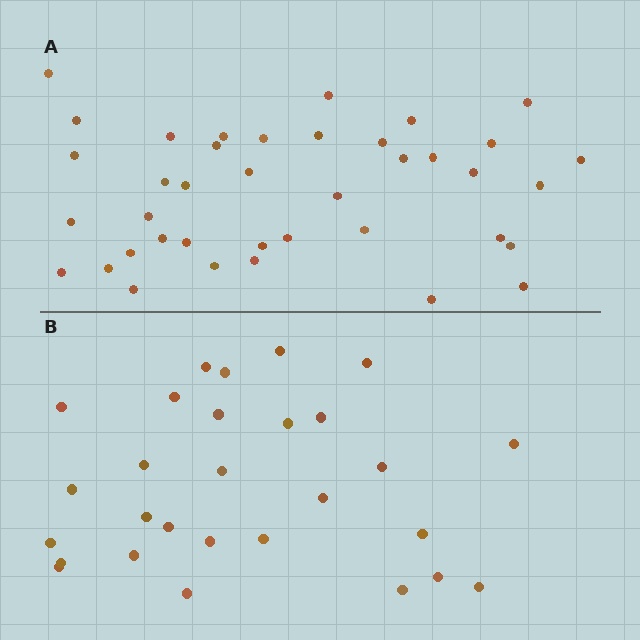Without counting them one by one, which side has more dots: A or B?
Region A (the top region) has more dots.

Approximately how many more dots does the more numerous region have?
Region A has roughly 12 or so more dots than region B.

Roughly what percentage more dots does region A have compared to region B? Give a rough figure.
About 40% more.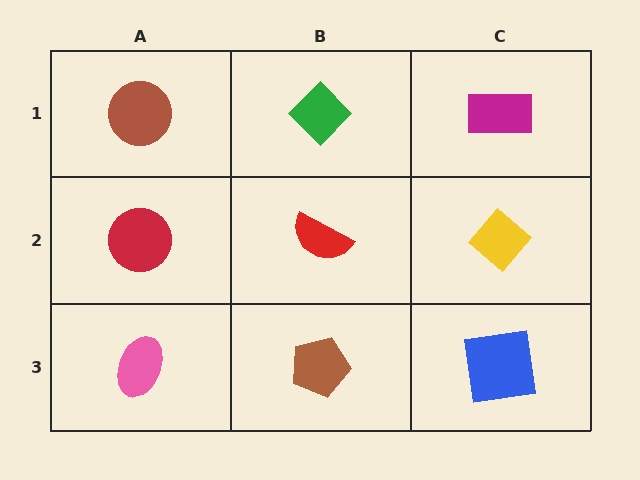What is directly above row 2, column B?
A green diamond.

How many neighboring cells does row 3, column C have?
2.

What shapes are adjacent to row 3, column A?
A red circle (row 2, column A), a brown pentagon (row 3, column B).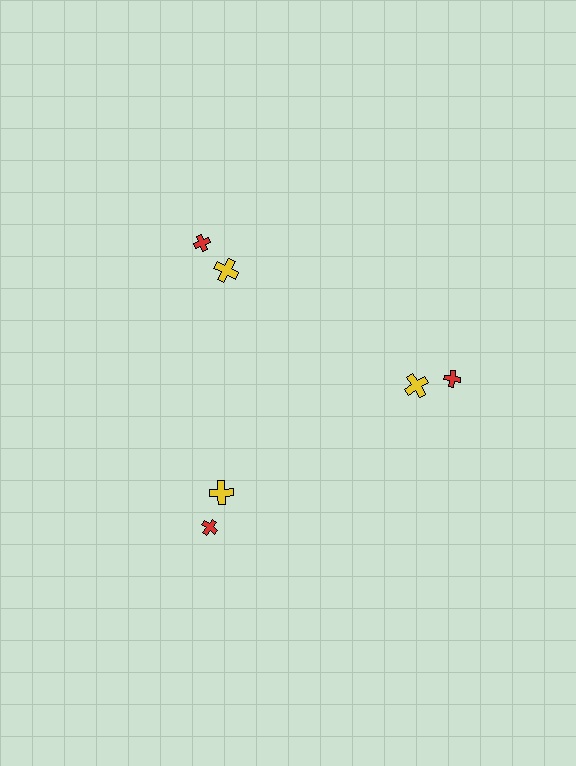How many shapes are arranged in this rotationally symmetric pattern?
There are 6 shapes, arranged in 3 groups of 2.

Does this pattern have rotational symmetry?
Yes, this pattern has 3-fold rotational symmetry. It looks the same after rotating 120 degrees around the center.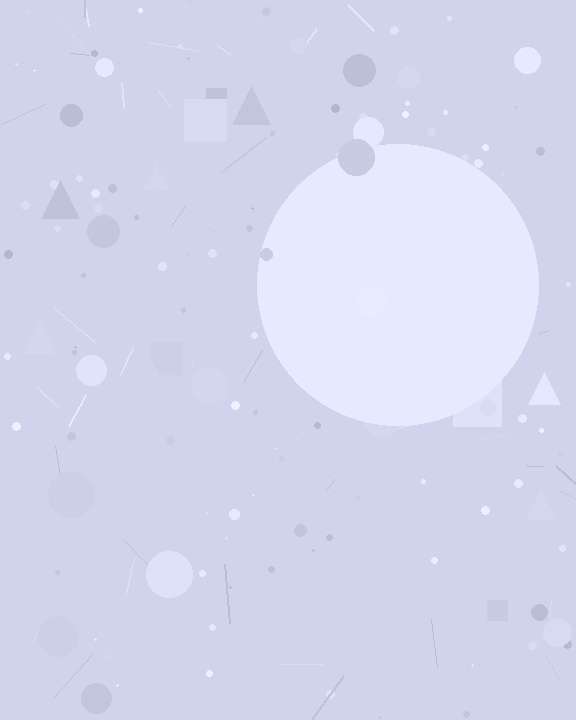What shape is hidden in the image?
A circle is hidden in the image.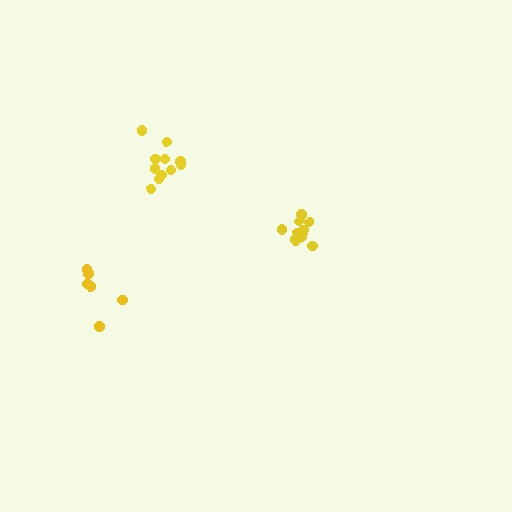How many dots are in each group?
Group 1: 10 dots, Group 2: 11 dots, Group 3: 6 dots (27 total).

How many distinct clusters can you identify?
There are 3 distinct clusters.